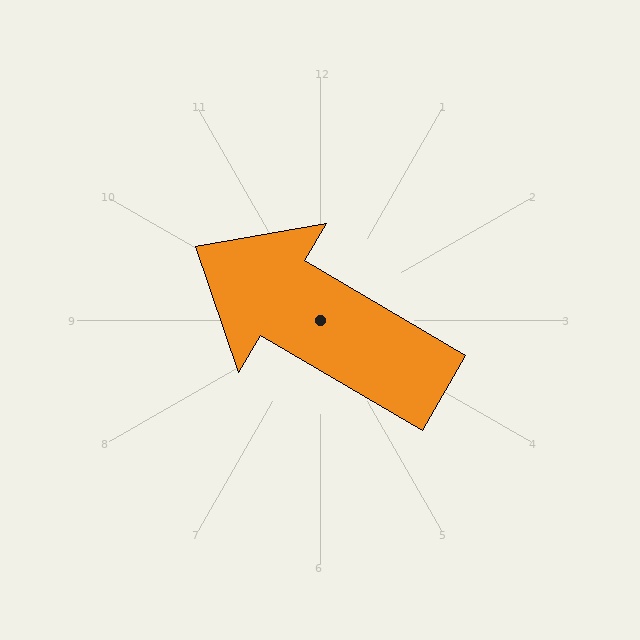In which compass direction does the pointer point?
Northwest.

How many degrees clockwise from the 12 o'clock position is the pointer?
Approximately 301 degrees.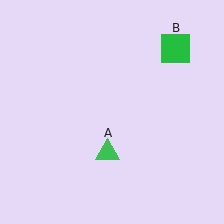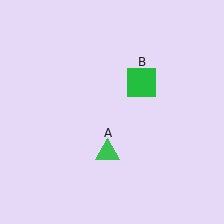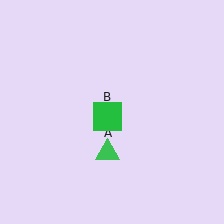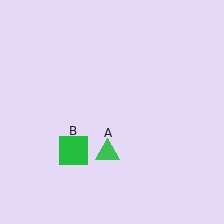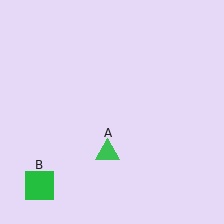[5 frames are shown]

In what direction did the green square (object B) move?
The green square (object B) moved down and to the left.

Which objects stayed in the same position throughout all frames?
Green triangle (object A) remained stationary.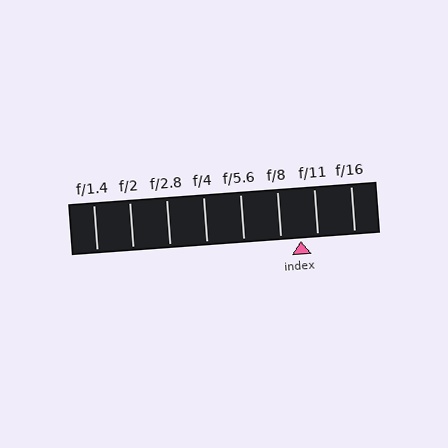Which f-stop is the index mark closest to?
The index mark is closest to f/11.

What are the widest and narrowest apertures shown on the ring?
The widest aperture shown is f/1.4 and the narrowest is f/16.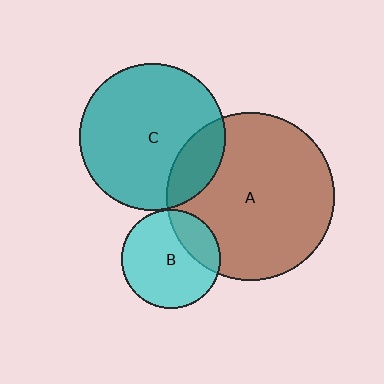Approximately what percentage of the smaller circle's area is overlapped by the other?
Approximately 25%.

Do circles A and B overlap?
Yes.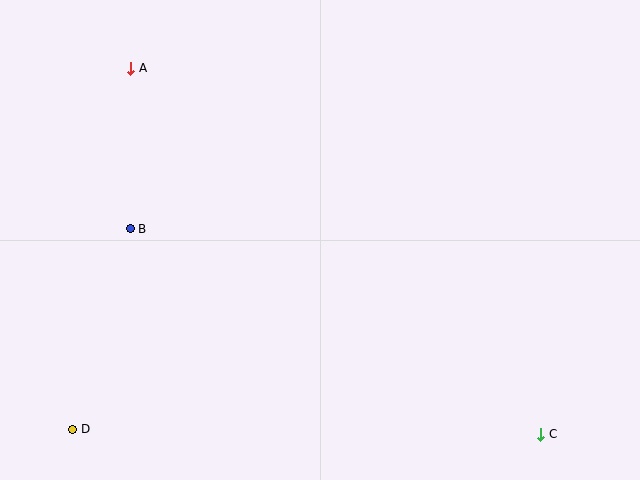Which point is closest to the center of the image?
Point B at (130, 229) is closest to the center.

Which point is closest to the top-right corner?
Point C is closest to the top-right corner.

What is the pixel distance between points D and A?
The distance between D and A is 366 pixels.